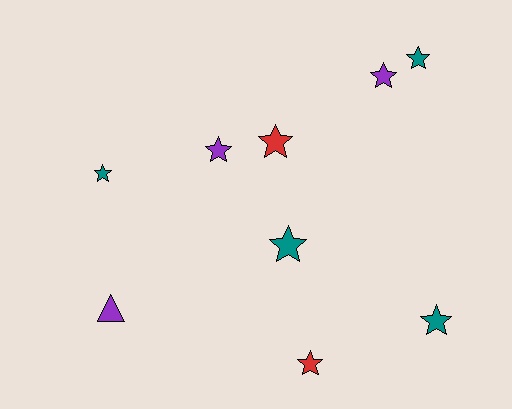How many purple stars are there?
There are 2 purple stars.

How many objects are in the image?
There are 9 objects.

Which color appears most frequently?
Teal, with 4 objects.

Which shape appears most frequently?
Star, with 8 objects.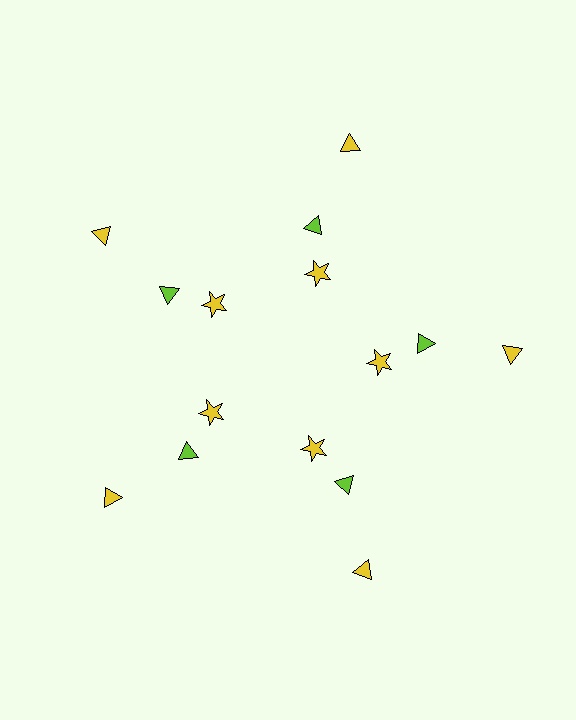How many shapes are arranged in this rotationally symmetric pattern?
There are 15 shapes, arranged in 5 groups of 3.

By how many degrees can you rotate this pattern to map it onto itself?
The pattern maps onto itself every 72 degrees of rotation.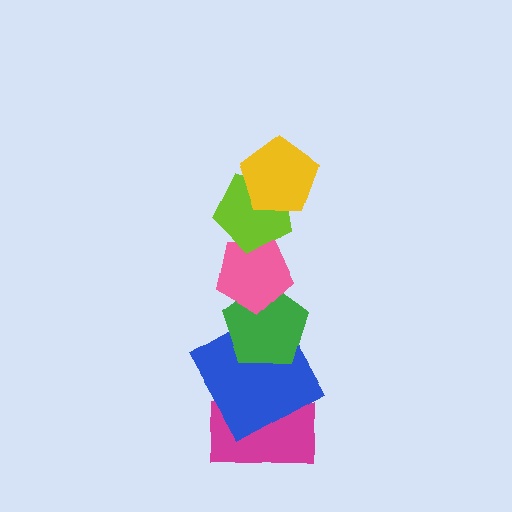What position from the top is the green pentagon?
The green pentagon is 4th from the top.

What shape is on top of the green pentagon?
The pink pentagon is on top of the green pentagon.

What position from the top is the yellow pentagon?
The yellow pentagon is 1st from the top.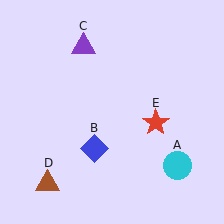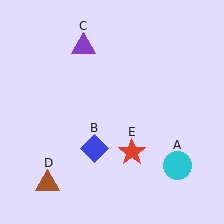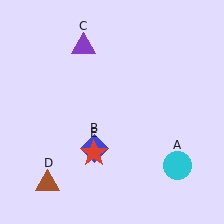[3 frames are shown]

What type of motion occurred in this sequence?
The red star (object E) rotated clockwise around the center of the scene.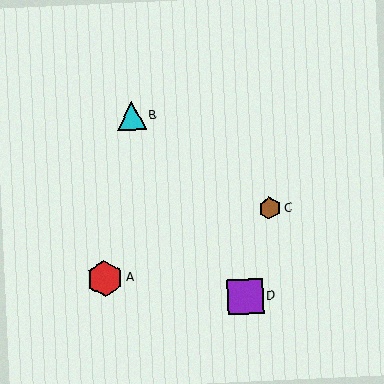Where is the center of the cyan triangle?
The center of the cyan triangle is at (132, 116).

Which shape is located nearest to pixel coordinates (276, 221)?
The brown hexagon (labeled C) at (270, 208) is nearest to that location.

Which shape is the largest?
The red hexagon (labeled A) is the largest.